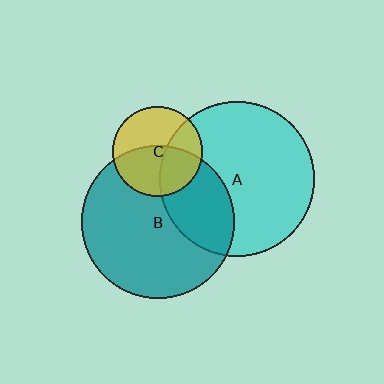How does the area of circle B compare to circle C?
Approximately 2.9 times.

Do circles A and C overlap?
Yes.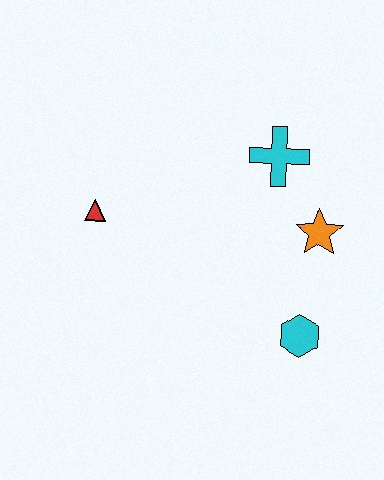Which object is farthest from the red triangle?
The cyan hexagon is farthest from the red triangle.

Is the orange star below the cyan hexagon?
No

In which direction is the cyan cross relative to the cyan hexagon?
The cyan cross is above the cyan hexagon.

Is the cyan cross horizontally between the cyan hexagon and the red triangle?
Yes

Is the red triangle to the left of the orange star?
Yes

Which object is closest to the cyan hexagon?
The orange star is closest to the cyan hexagon.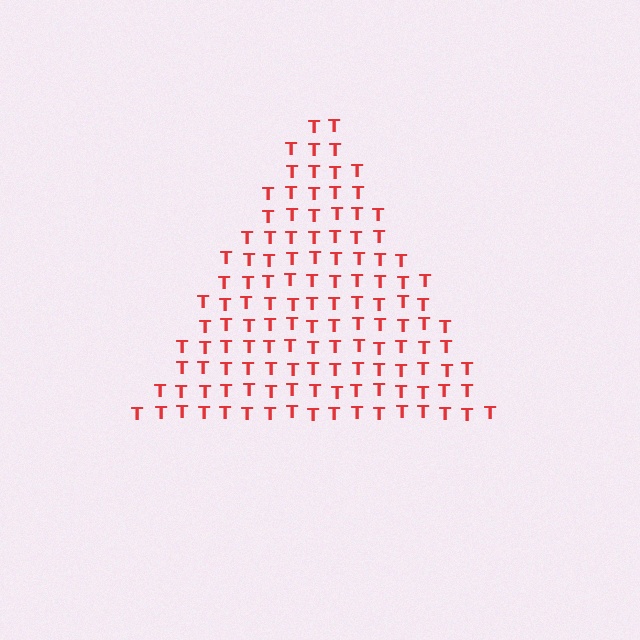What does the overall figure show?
The overall figure shows a triangle.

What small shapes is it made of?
It is made of small letter T's.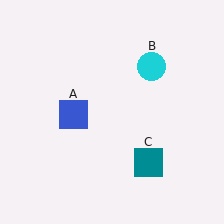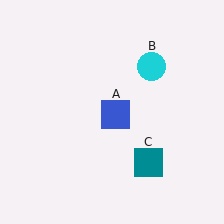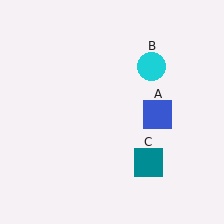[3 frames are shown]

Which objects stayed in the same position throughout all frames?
Cyan circle (object B) and teal square (object C) remained stationary.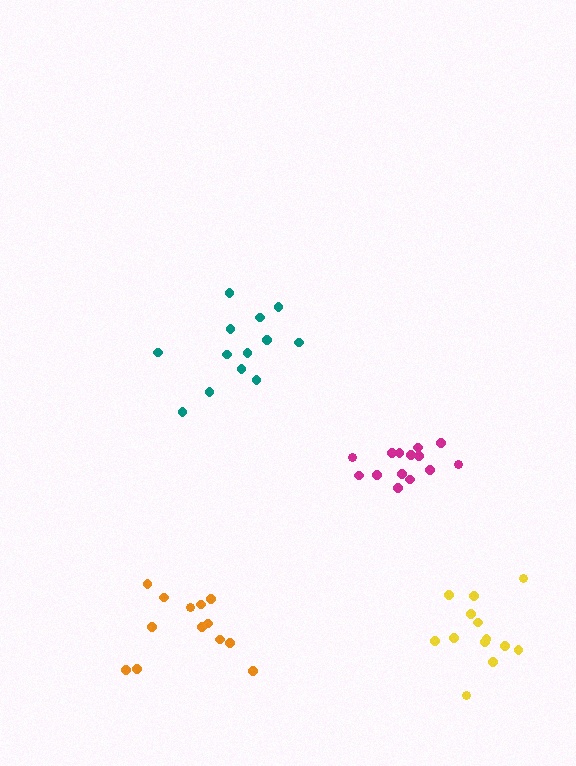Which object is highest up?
The teal cluster is topmost.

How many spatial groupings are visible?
There are 4 spatial groupings.